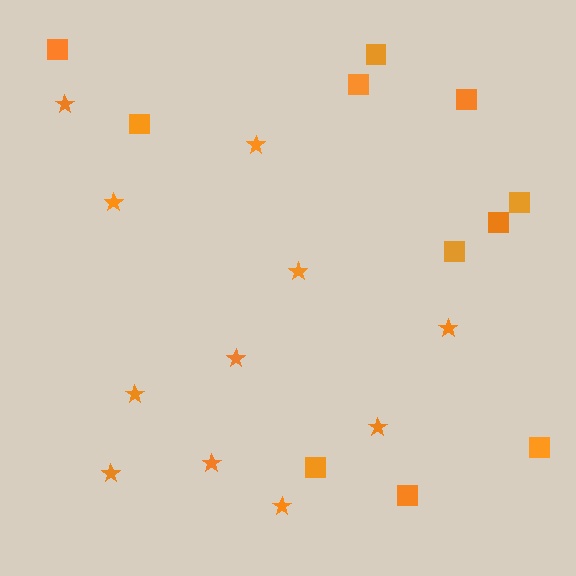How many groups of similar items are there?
There are 2 groups: one group of squares (11) and one group of stars (11).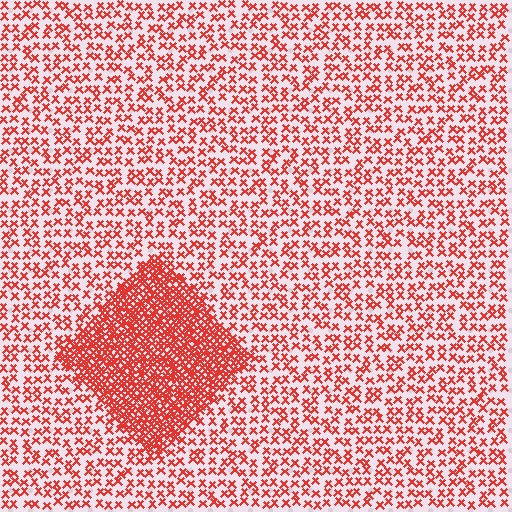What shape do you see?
I see a diamond.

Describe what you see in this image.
The image contains small red elements arranged at two different densities. A diamond-shaped region is visible where the elements are more densely packed than the surrounding area.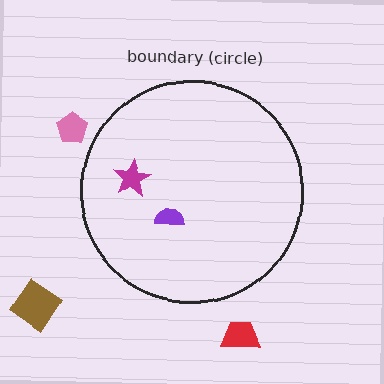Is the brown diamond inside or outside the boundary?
Outside.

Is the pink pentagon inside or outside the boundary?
Outside.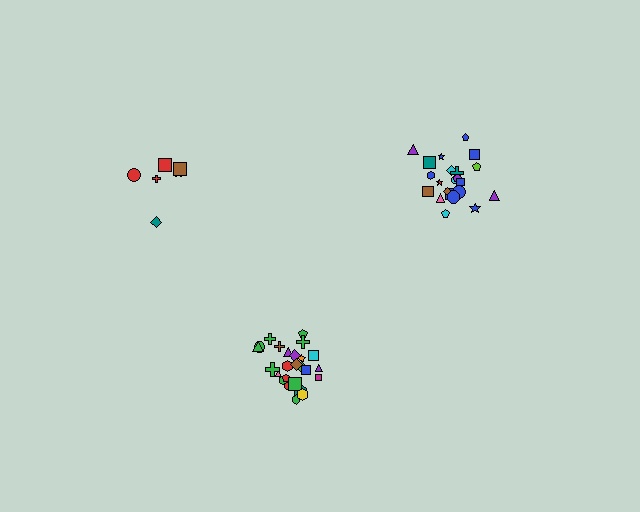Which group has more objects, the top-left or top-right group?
The top-right group.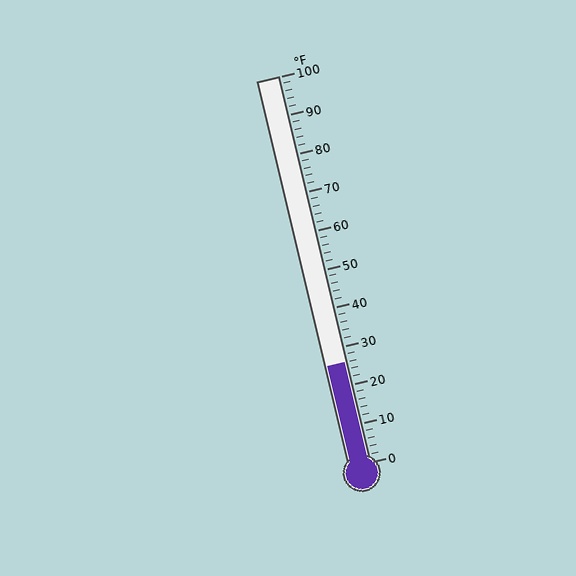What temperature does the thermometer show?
The thermometer shows approximately 26°F.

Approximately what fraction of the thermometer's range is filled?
The thermometer is filled to approximately 25% of its range.